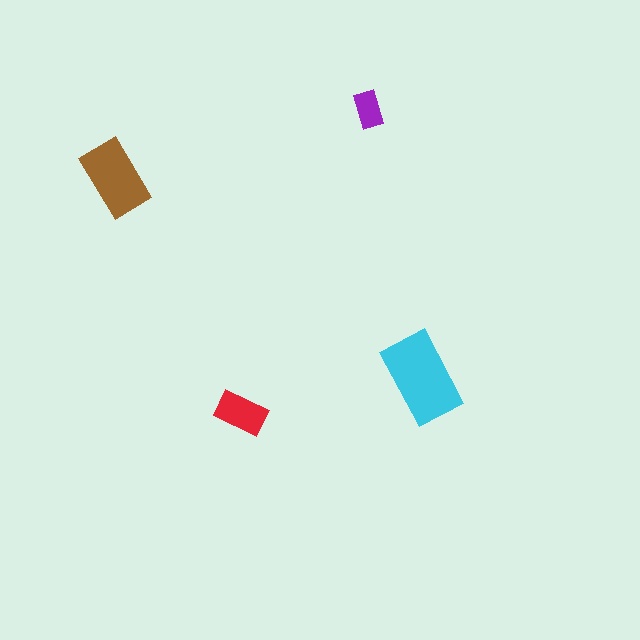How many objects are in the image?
There are 4 objects in the image.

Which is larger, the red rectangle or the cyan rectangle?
The cyan one.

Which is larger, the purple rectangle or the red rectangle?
The red one.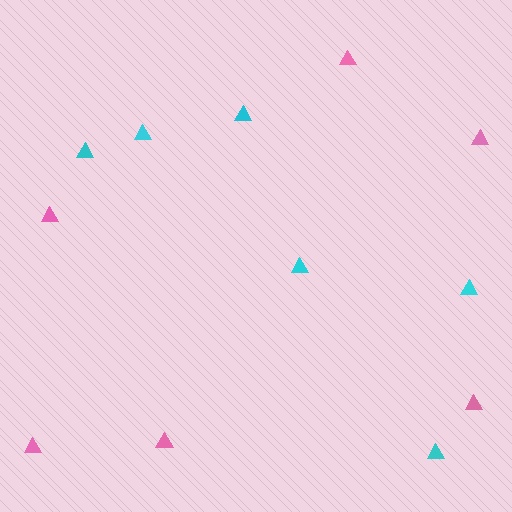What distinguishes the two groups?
There are 2 groups: one group of cyan triangles (6) and one group of pink triangles (6).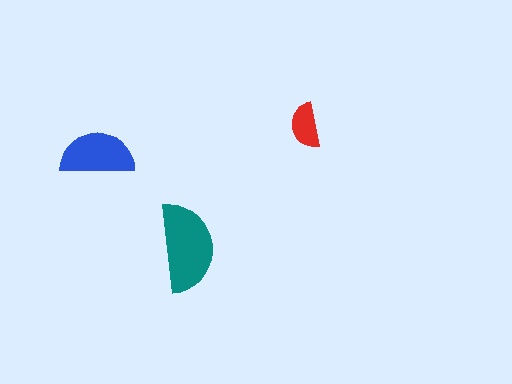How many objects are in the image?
There are 3 objects in the image.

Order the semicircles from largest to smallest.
the teal one, the blue one, the red one.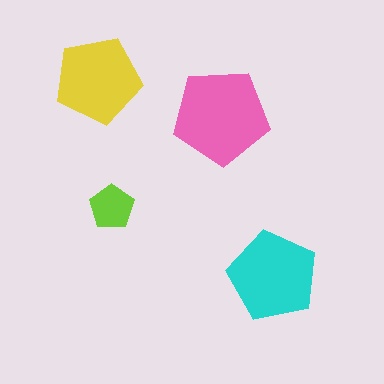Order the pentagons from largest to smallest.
the pink one, the cyan one, the yellow one, the lime one.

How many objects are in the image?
There are 4 objects in the image.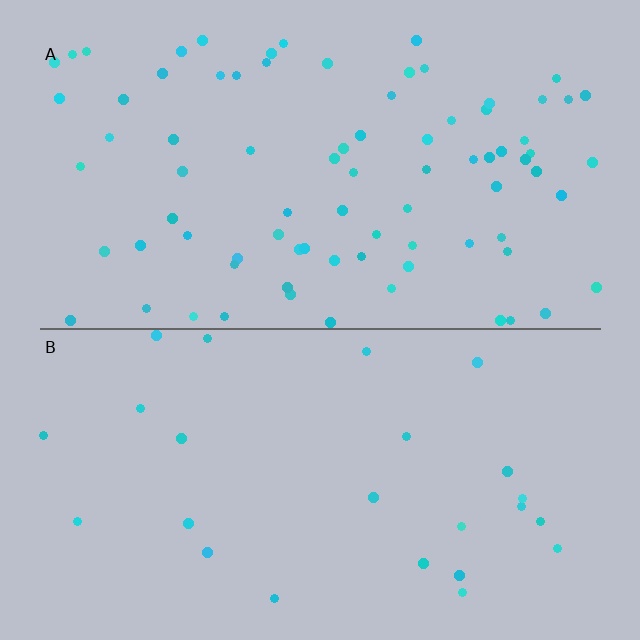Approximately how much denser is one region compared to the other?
Approximately 3.3× — region A over region B.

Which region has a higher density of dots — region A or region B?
A (the top).